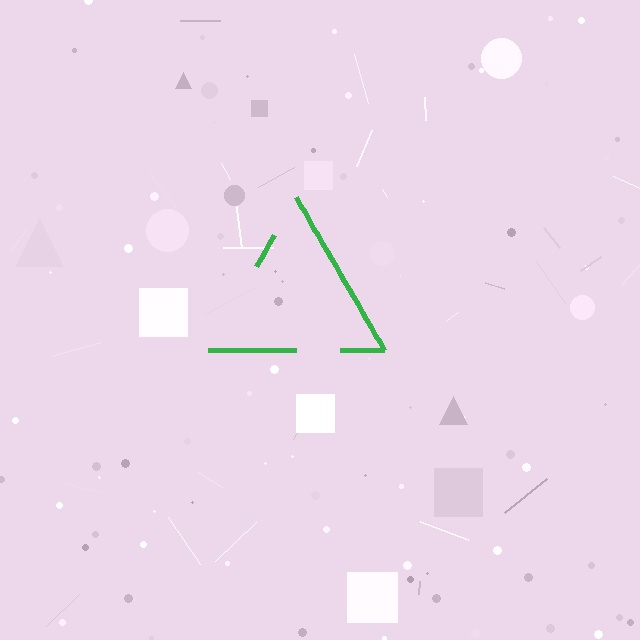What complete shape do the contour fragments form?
The contour fragments form a triangle.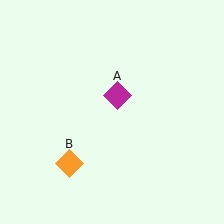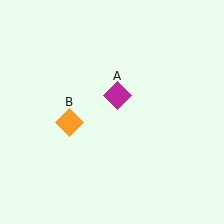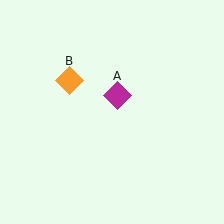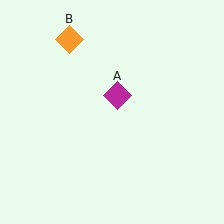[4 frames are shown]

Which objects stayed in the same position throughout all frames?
Magenta diamond (object A) remained stationary.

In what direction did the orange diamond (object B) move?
The orange diamond (object B) moved up.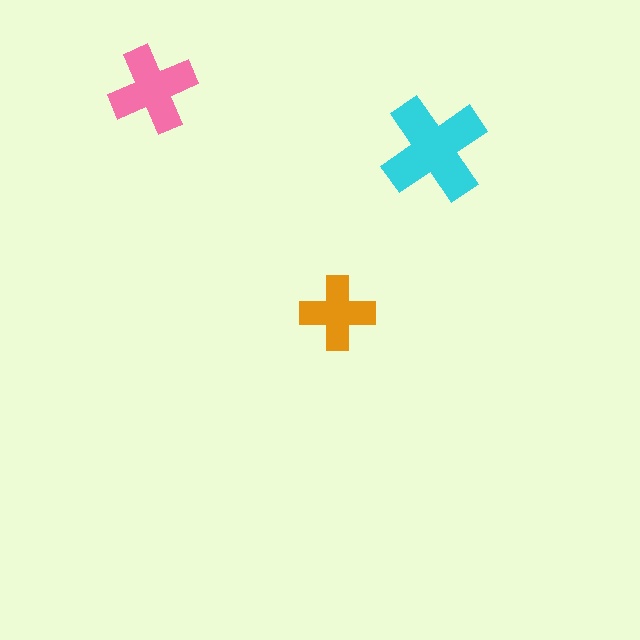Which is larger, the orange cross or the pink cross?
The pink one.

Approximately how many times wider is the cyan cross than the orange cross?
About 1.5 times wider.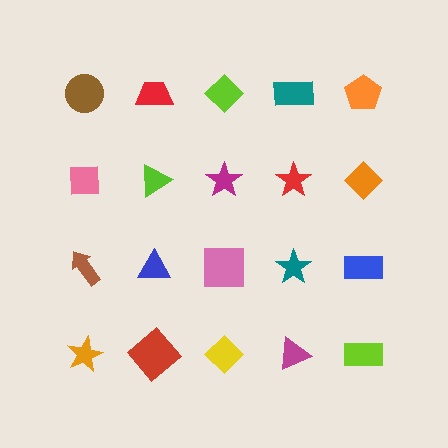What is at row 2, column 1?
A pink square.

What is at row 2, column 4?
A red star.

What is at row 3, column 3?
A pink square.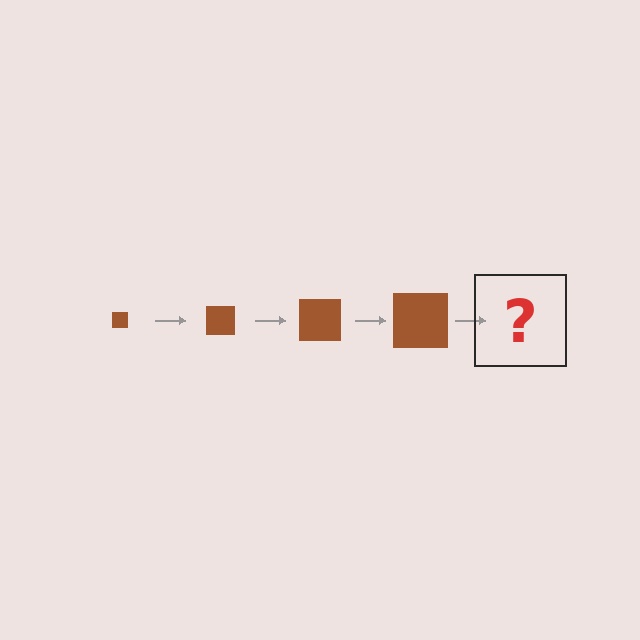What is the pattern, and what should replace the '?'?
The pattern is that the square gets progressively larger each step. The '?' should be a brown square, larger than the previous one.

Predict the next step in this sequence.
The next step is a brown square, larger than the previous one.